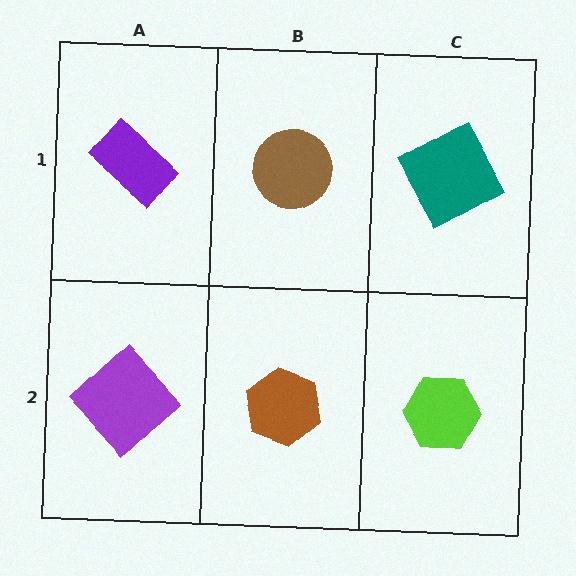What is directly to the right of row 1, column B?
A teal square.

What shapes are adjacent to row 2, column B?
A brown circle (row 1, column B), a purple diamond (row 2, column A), a lime hexagon (row 2, column C).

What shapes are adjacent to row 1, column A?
A purple diamond (row 2, column A), a brown circle (row 1, column B).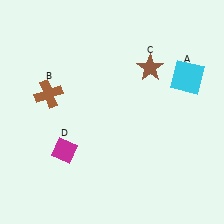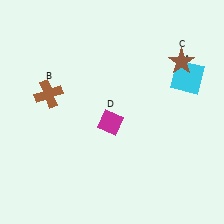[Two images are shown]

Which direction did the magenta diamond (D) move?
The magenta diamond (D) moved right.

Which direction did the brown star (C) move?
The brown star (C) moved right.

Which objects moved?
The objects that moved are: the brown star (C), the magenta diamond (D).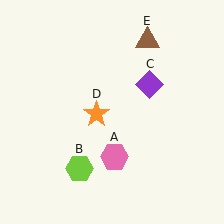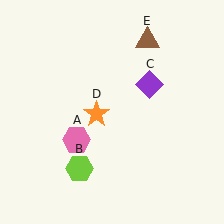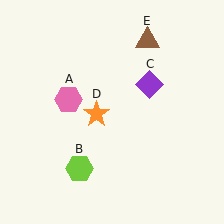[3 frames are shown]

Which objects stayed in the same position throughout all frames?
Lime hexagon (object B) and purple diamond (object C) and orange star (object D) and brown triangle (object E) remained stationary.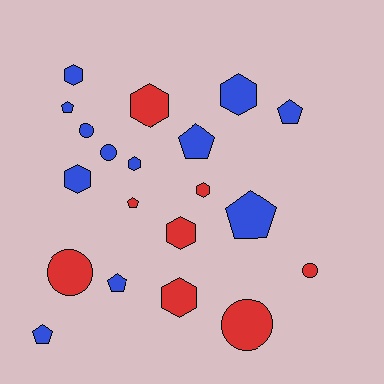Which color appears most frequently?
Blue, with 12 objects.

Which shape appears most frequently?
Hexagon, with 8 objects.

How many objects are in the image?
There are 20 objects.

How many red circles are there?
There are 3 red circles.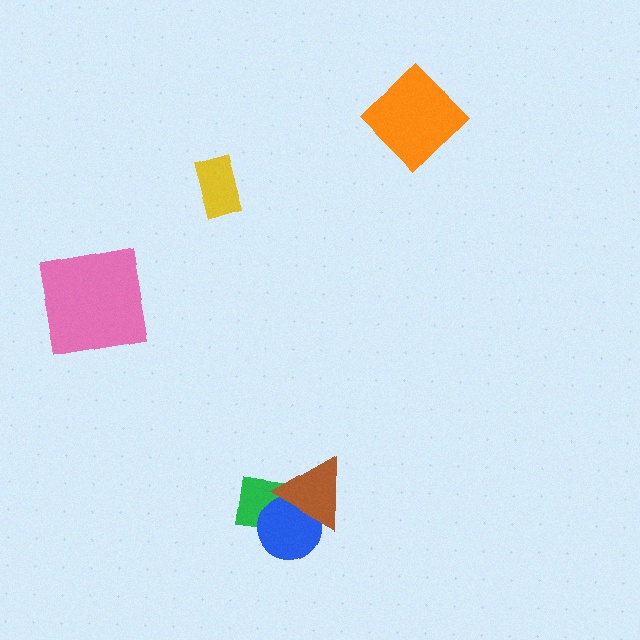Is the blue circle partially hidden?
Yes, it is partially covered by another shape.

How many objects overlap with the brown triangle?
2 objects overlap with the brown triangle.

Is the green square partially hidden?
Yes, it is partially covered by another shape.